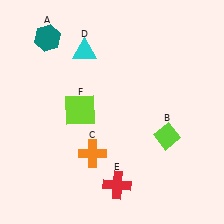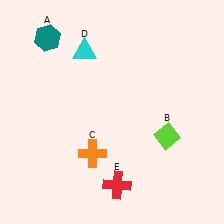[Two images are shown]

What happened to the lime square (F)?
The lime square (F) was removed in Image 2. It was in the top-left area of Image 1.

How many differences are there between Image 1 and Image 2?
There is 1 difference between the two images.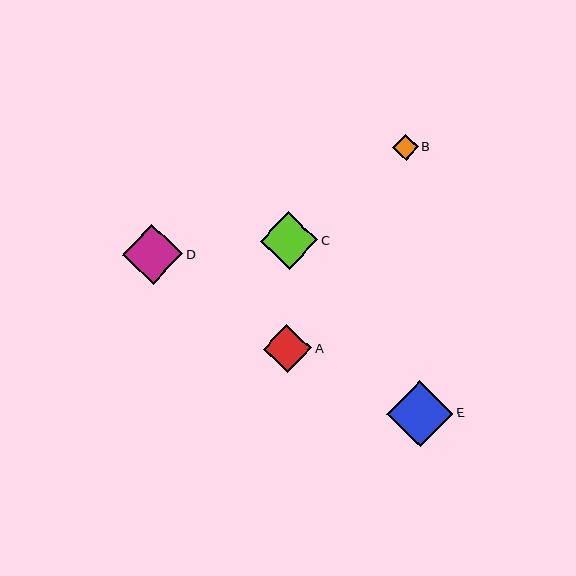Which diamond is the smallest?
Diamond B is the smallest with a size of approximately 26 pixels.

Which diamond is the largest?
Diamond E is the largest with a size of approximately 66 pixels.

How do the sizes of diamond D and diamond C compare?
Diamond D and diamond C are approximately the same size.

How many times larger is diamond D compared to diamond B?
Diamond D is approximately 2.3 times the size of diamond B.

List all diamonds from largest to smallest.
From largest to smallest: E, D, C, A, B.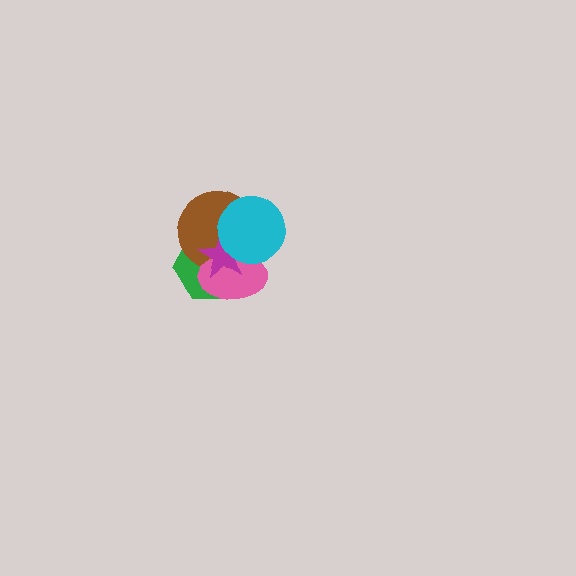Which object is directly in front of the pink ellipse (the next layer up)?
The magenta star is directly in front of the pink ellipse.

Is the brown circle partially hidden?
Yes, it is partially covered by another shape.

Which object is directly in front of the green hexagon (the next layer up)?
The brown circle is directly in front of the green hexagon.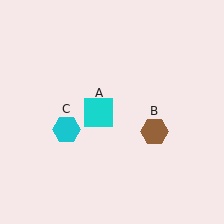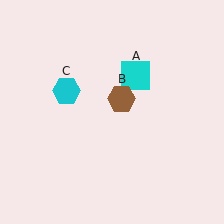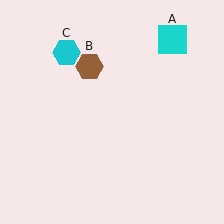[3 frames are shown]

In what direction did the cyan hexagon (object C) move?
The cyan hexagon (object C) moved up.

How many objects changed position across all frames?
3 objects changed position: cyan square (object A), brown hexagon (object B), cyan hexagon (object C).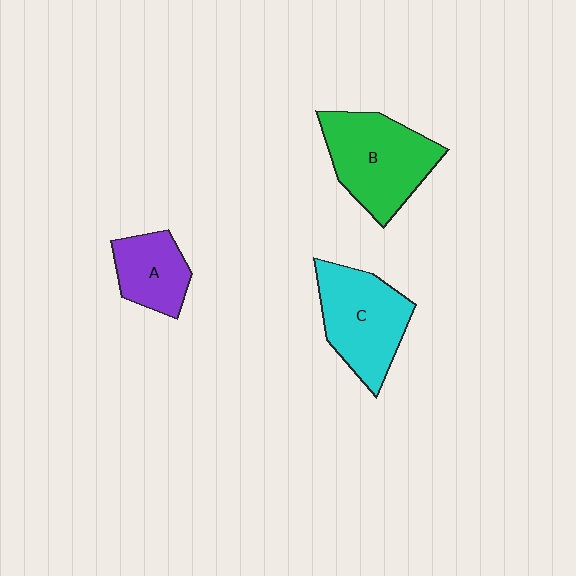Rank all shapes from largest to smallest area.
From largest to smallest: B (green), C (cyan), A (purple).